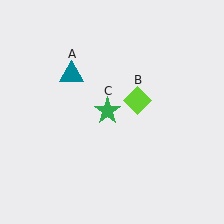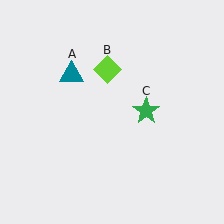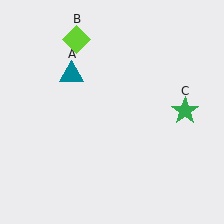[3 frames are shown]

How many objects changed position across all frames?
2 objects changed position: lime diamond (object B), green star (object C).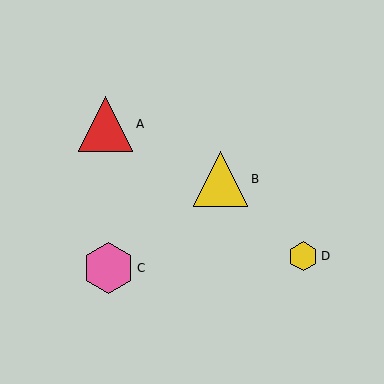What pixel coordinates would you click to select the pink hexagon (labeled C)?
Click at (109, 268) to select the pink hexagon C.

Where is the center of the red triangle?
The center of the red triangle is at (105, 124).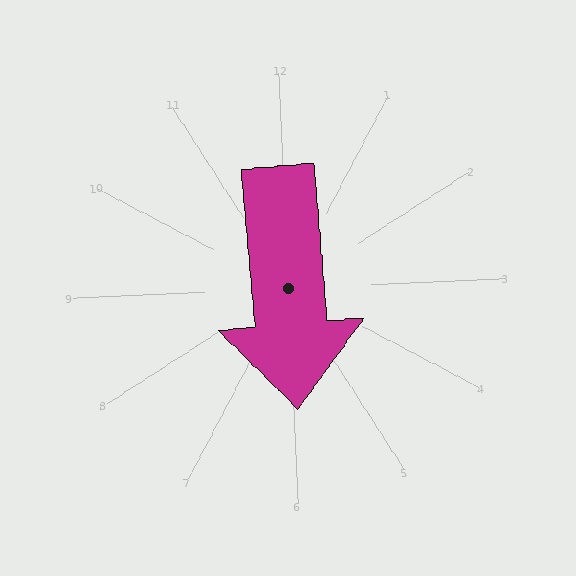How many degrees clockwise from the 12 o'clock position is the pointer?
Approximately 178 degrees.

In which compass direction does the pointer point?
South.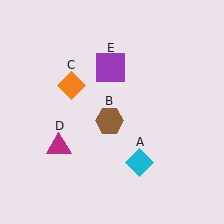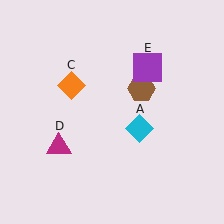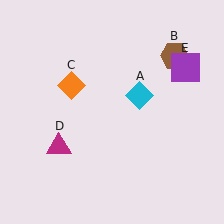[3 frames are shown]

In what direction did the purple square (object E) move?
The purple square (object E) moved right.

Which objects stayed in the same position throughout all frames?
Orange diamond (object C) and magenta triangle (object D) remained stationary.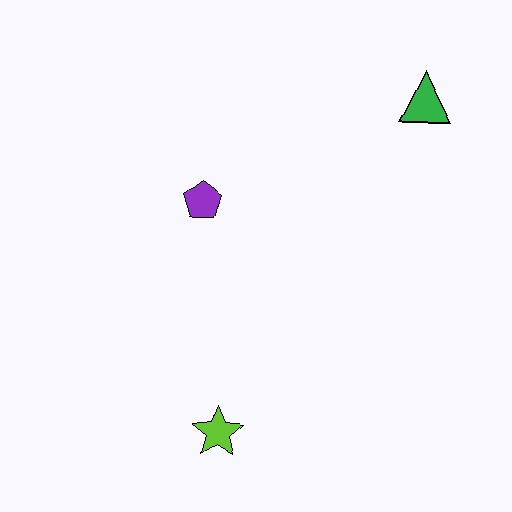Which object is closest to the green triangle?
The purple pentagon is closest to the green triangle.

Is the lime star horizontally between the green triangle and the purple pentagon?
Yes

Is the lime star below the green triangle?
Yes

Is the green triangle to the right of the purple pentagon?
Yes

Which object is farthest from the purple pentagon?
The green triangle is farthest from the purple pentagon.